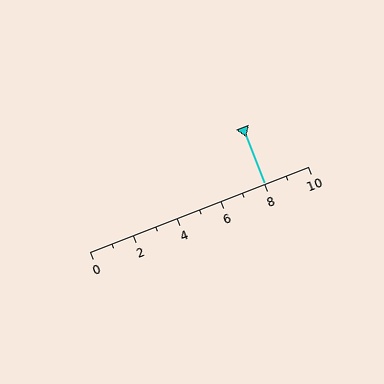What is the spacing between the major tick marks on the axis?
The major ticks are spaced 2 apart.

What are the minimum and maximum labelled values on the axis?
The axis runs from 0 to 10.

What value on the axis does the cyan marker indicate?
The marker indicates approximately 8.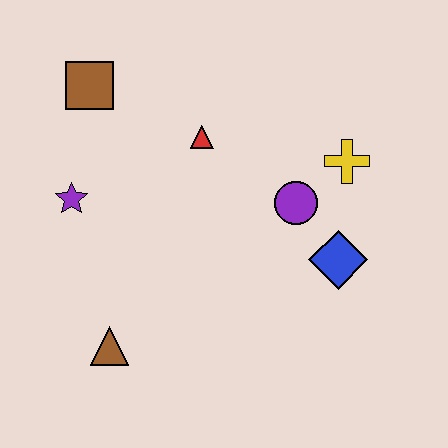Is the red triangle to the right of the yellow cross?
No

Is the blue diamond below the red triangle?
Yes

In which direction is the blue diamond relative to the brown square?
The blue diamond is to the right of the brown square.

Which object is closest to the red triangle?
The purple circle is closest to the red triangle.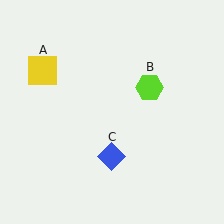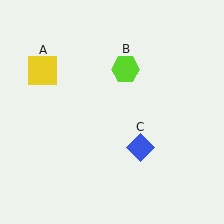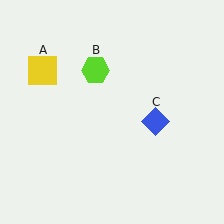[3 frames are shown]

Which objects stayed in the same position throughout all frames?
Yellow square (object A) remained stationary.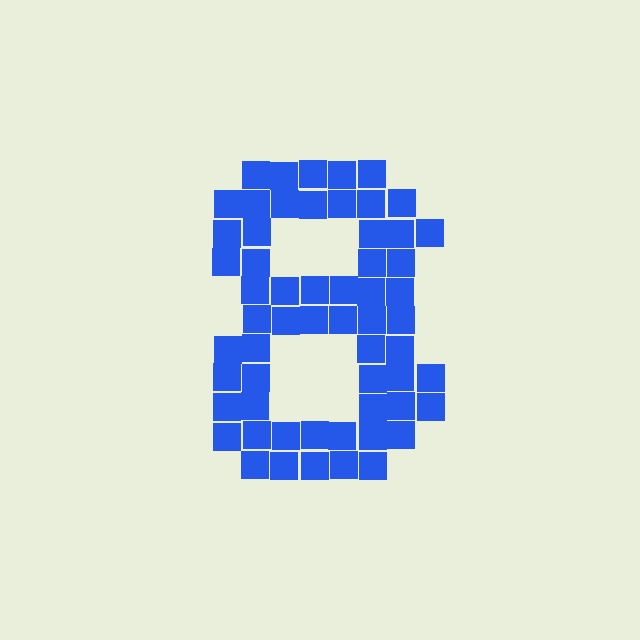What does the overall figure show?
The overall figure shows the digit 8.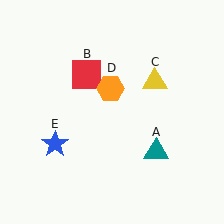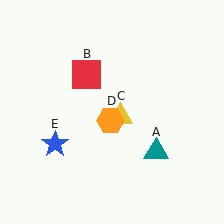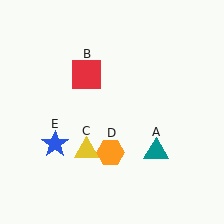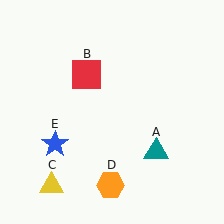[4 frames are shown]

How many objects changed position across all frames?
2 objects changed position: yellow triangle (object C), orange hexagon (object D).